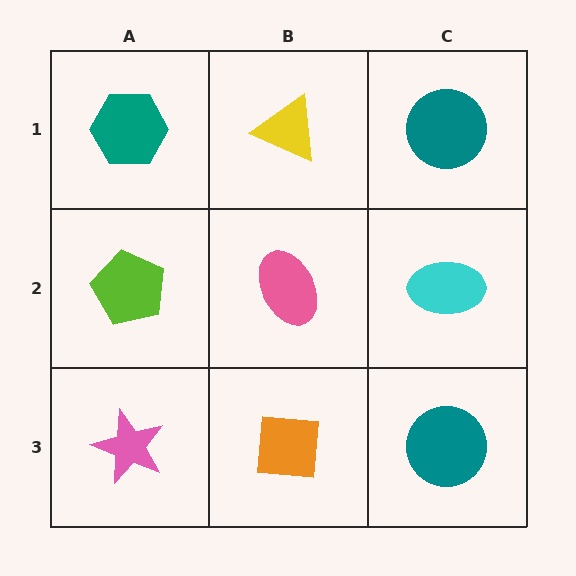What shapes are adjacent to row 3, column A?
A lime pentagon (row 2, column A), an orange square (row 3, column B).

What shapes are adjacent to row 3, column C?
A cyan ellipse (row 2, column C), an orange square (row 3, column B).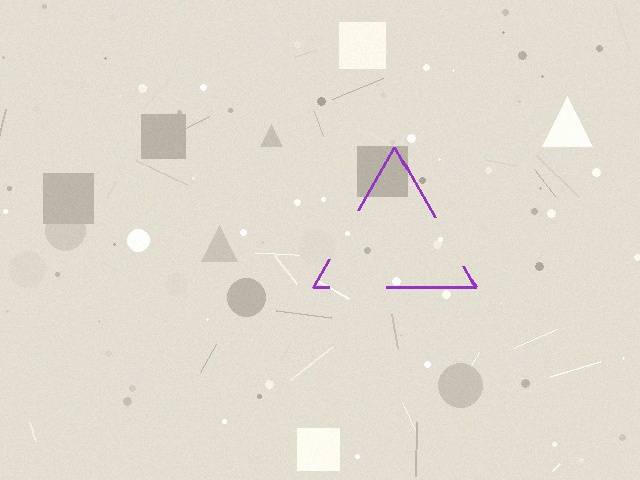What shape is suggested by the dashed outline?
The dashed outline suggests a triangle.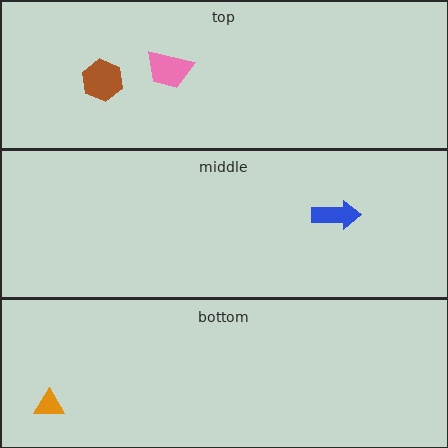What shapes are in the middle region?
The blue arrow.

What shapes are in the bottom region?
The orange triangle.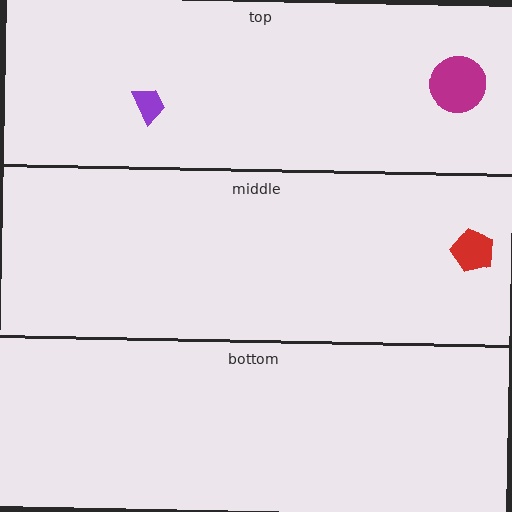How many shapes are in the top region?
2.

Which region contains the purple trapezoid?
The top region.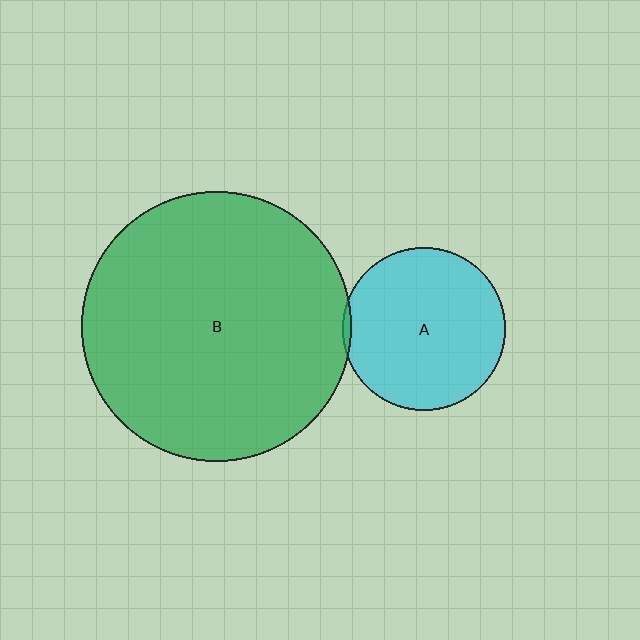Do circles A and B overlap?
Yes.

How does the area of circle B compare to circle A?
Approximately 2.7 times.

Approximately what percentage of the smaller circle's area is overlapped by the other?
Approximately 5%.